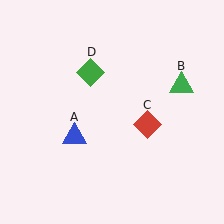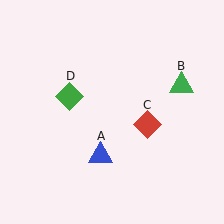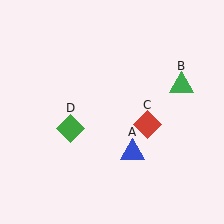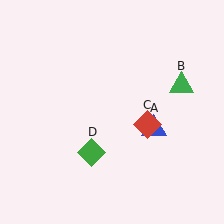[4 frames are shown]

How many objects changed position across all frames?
2 objects changed position: blue triangle (object A), green diamond (object D).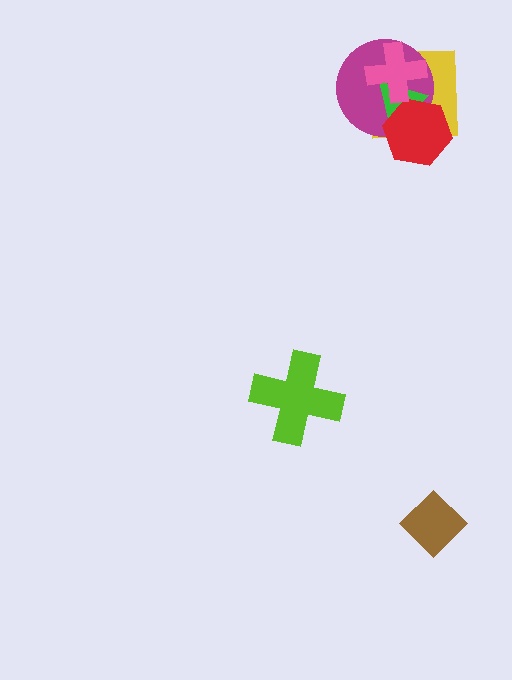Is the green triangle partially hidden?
Yes, it is partially covered by another shape.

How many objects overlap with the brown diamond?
0 objects overlap with the brown diamond.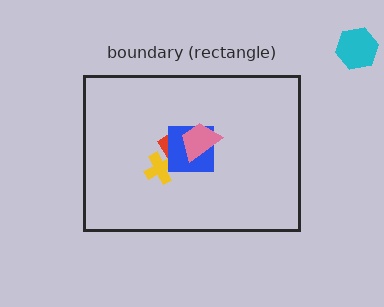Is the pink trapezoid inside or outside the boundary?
Inside.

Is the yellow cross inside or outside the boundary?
Inside.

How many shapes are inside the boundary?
4 inside, 1 outside.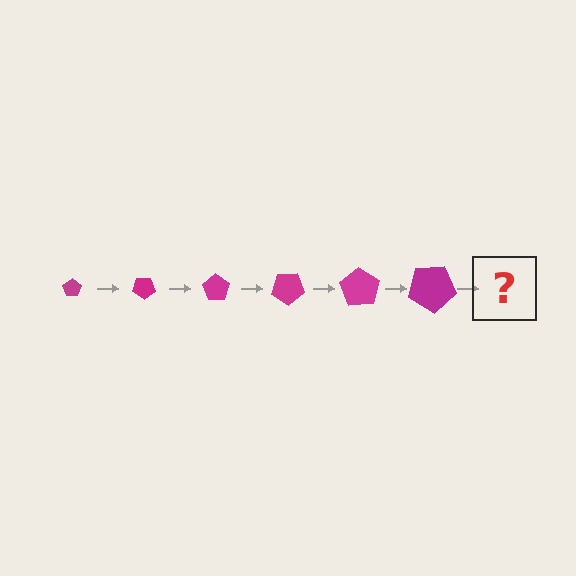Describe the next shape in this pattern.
It should be a pentagon, larger than the previous one and rotated 210 degrees from the start.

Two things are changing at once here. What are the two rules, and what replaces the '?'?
The two rules are that the pentagon grows larger each step and it rotates 35 degrees each step. The '?' should be a pentagon, larger than the previous one and rotated 210 degrees from the start.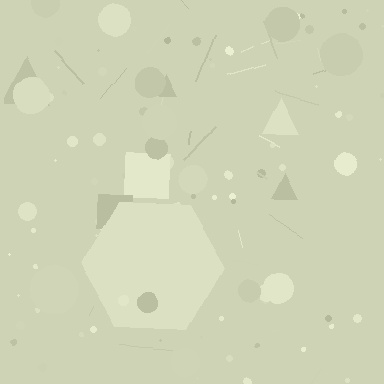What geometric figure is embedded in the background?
A hexagon is embedded in the background.